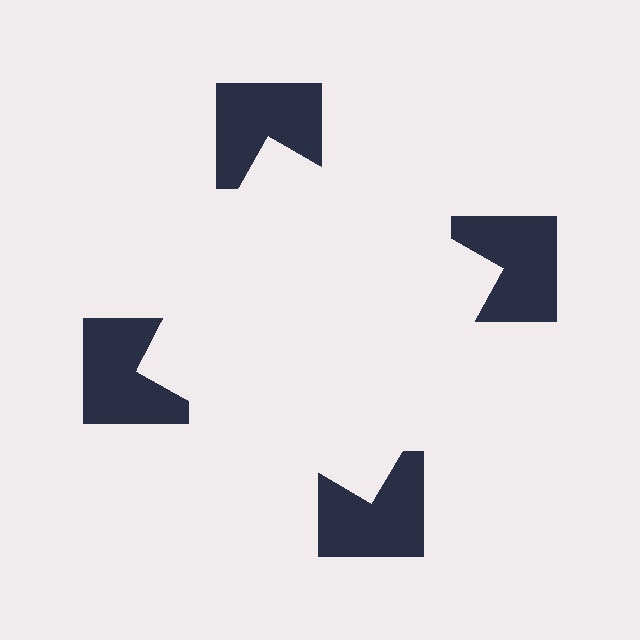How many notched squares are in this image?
There are 4 — one at each vertex of the illusory square.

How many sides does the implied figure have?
4 sides.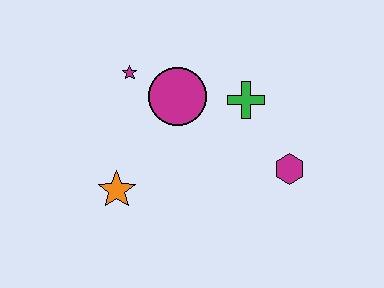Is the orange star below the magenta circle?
Yes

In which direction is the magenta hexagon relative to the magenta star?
The magenta hexagon is to the right of the magenta star.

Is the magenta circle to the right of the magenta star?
Yes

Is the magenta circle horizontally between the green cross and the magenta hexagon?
No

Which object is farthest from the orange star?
The magenta hexagon is farthest from the orange star.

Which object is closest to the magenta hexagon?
The green cross is closest to the magenta hexagon.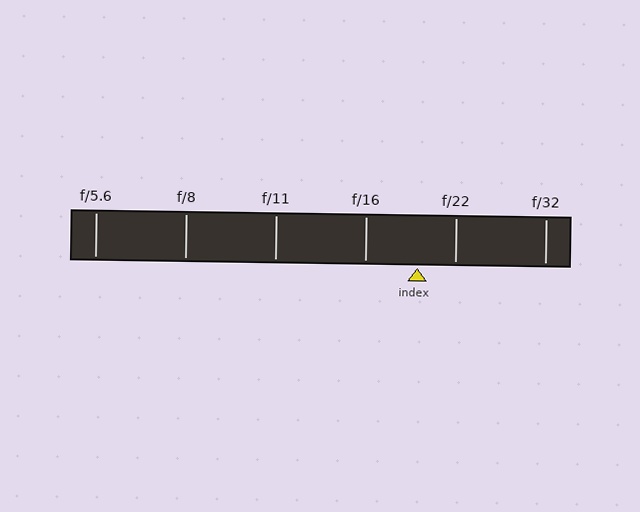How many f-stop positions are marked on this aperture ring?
There are 6 f-stop positions marked.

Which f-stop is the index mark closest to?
The index mark is closest to f/22.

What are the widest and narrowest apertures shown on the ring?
The widest aperture shown is f/5.6 and the narrowest is f/32.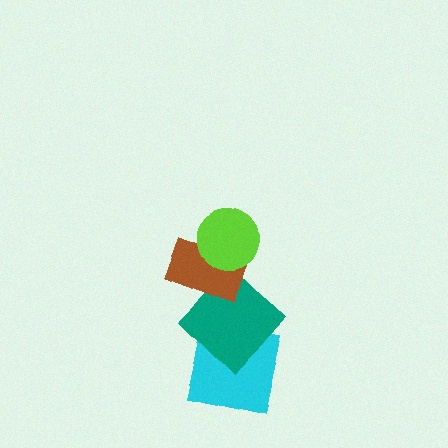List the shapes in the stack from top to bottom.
From top to bottom: the lime circle, the brown rectangle, the teal diamond, the cyan square.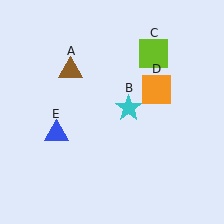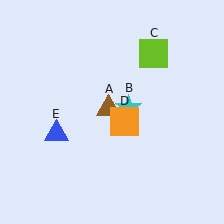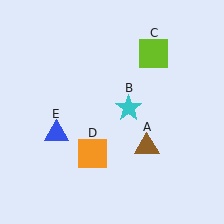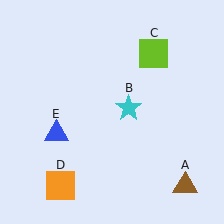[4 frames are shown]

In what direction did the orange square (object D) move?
The orange square (object D) moved down and to the left.